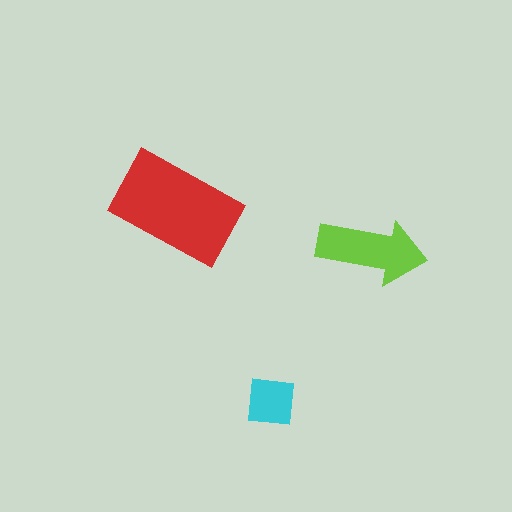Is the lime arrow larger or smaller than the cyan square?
Larger.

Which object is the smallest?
The cyan square.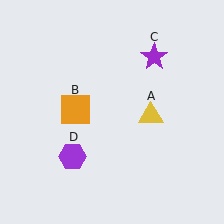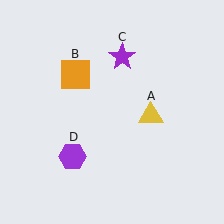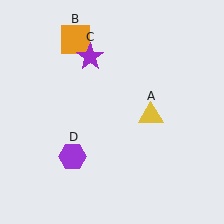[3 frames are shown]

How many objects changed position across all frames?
2 objects changed position: orange square (object B), purple star (object C).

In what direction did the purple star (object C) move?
The purple star (object C) moved left.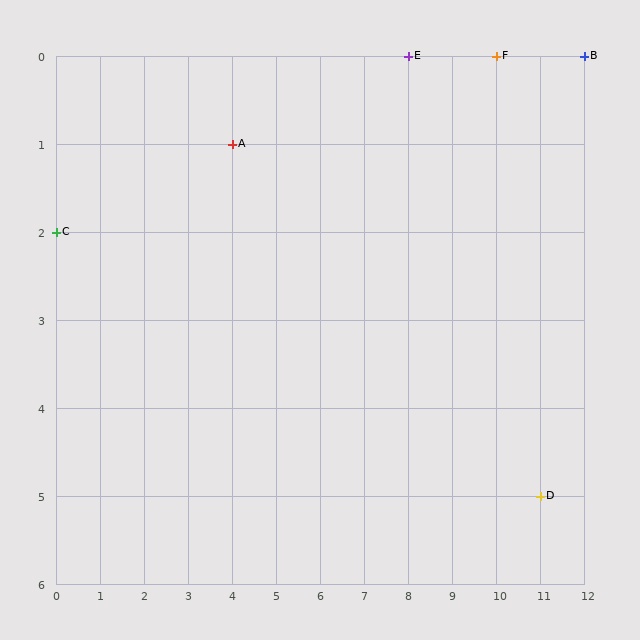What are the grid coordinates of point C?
Point C is at grid coordinates (0, 2).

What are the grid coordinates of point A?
Point A is at grid coordinates (4, 1).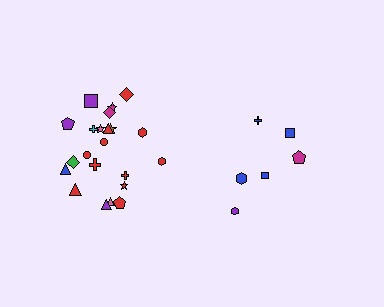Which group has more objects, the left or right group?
The left group.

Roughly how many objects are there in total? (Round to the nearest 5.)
Roughly 30 objects in total.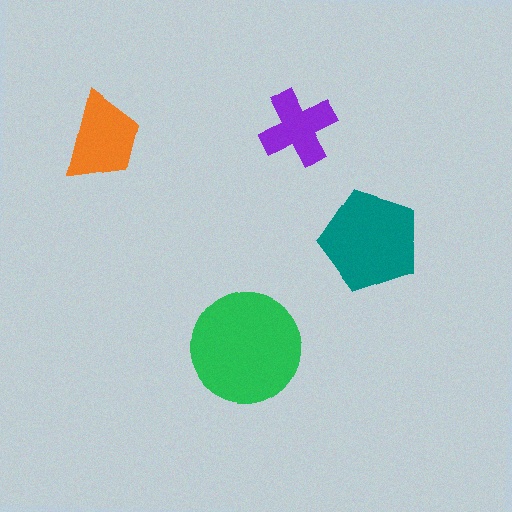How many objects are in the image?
There are 4 objects in the image.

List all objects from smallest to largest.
The purple cross, the orange trapezoid, the teal pentagon, the green circle.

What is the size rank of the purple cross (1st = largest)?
4th.